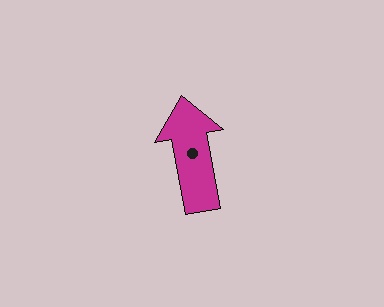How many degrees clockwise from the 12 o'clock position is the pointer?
Approximately 349 degrees.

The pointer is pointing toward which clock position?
Roughly 12 o'clock.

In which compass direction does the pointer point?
North.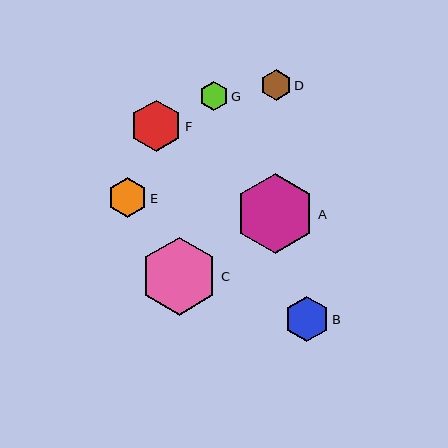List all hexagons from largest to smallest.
From largest to smallest: A, C, F, B, E, D, G.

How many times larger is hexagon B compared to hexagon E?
Hexagon B is approximately 1.1 times the size of hexagon E.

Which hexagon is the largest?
Hexagon A is the largest with a size of approximately 80 pixels.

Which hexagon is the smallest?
Hexagon G is the smallest with a size of approximately 29 pixels.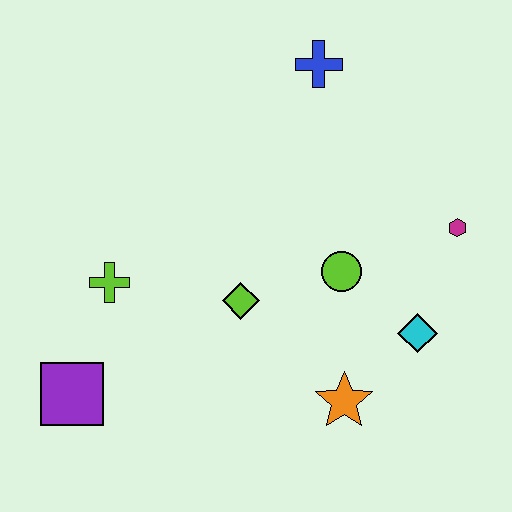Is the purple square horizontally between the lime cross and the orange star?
No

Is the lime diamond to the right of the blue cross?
No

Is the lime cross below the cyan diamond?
No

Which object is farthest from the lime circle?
The purple square is farthest from the lime circle.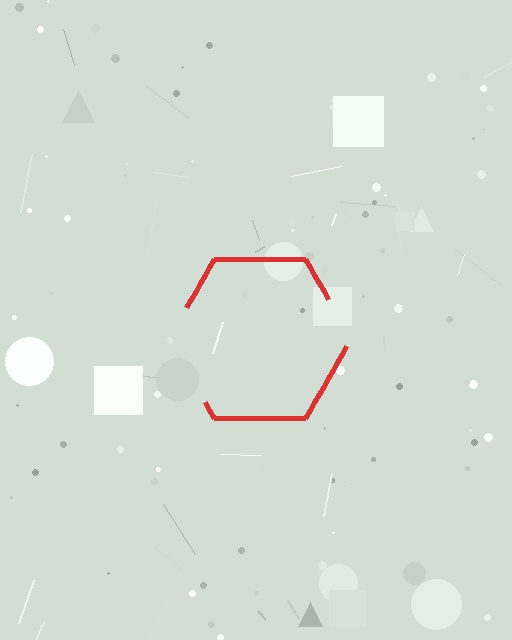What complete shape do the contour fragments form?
The contour fragments form a hexagon.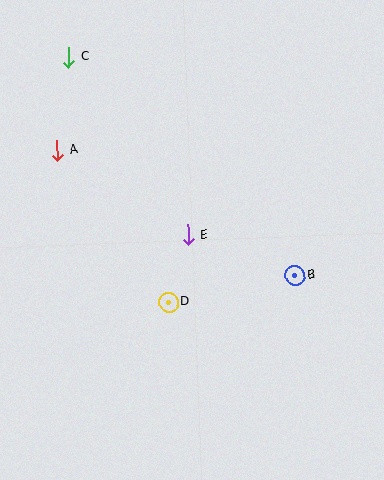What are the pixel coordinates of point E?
Point E is at (188, 235).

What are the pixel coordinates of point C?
Point C is at (69, 57).